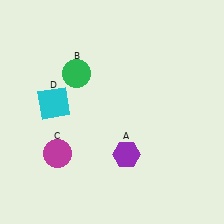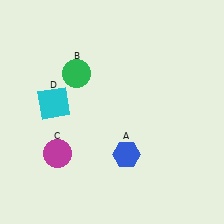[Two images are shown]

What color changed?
The hexagon (A) changed from purple in Image 1 to blue in Image 2.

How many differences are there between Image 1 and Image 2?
There is 1 difference between the two images.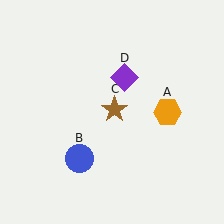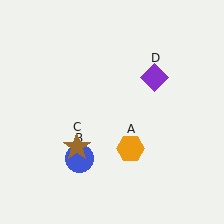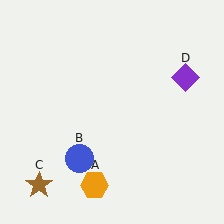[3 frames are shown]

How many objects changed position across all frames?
3 objects changed position: orange hexagon (object A), brown star (object C), purple diamond (object D).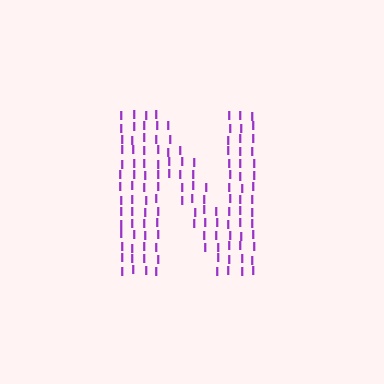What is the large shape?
The large shape is the letter N.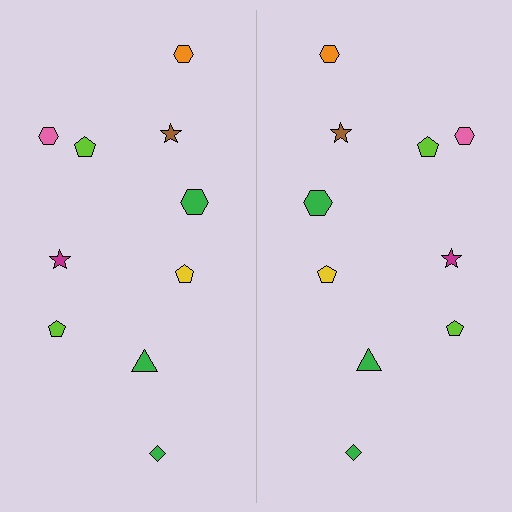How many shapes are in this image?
There are 20 shapes in this image.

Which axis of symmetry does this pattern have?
The pattern has a vertical axis of symmetry running through the center of the image.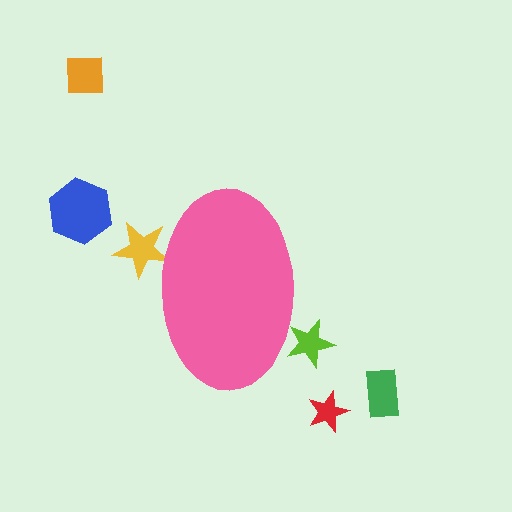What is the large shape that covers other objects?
A pink ellipse.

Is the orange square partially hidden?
No, the orange square is fully visible.